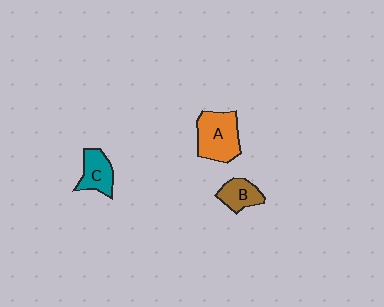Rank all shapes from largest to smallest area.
From largest to smallest: A (orange), C (teal), B (brown).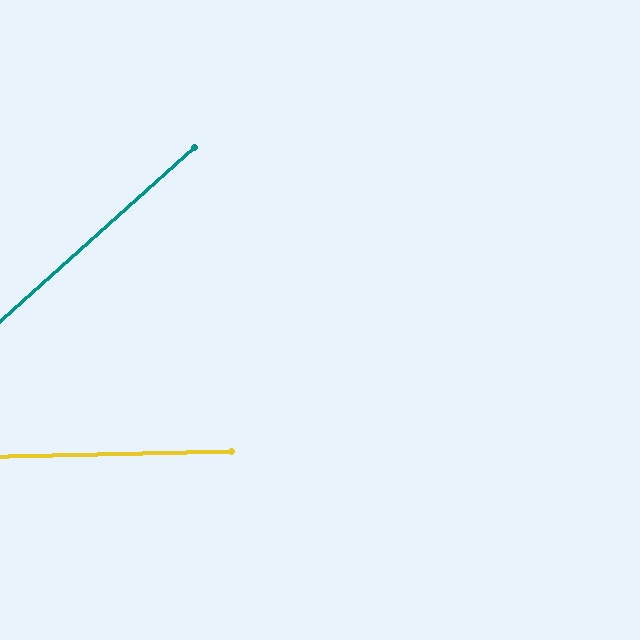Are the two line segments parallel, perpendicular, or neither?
Neither parallel nor perpendicular — they differ by about 40°.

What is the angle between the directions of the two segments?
Approximately 40 degrees.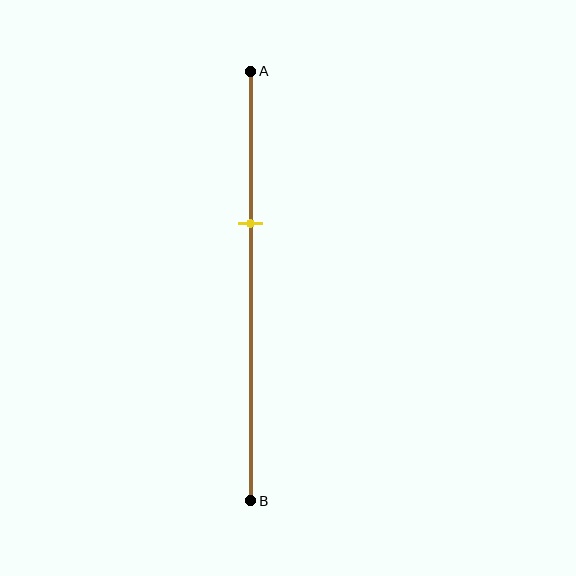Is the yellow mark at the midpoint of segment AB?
No, the mark is at about 35% from A, not at the 50% midpoint.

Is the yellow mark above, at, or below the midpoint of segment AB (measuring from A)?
The yellow mark is above the midpoint of segment AB.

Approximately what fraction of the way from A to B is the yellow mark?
The yellow mark is approximately 35% of the way from A to B.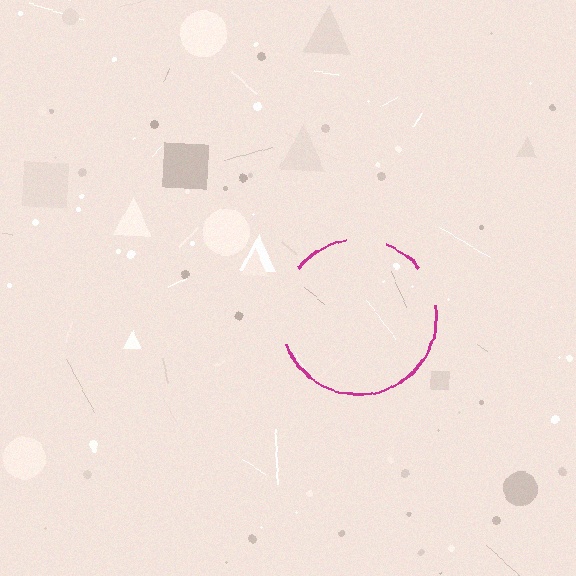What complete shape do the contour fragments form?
The contour fragments form a circle.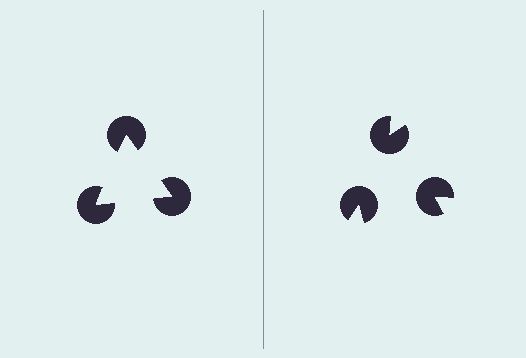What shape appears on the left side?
An illusory triangle.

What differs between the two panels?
The pac-man discs are positioned identically on both sides; only the wedge orientations differ. On the left they align to a triangle; on the right they are misaligned.